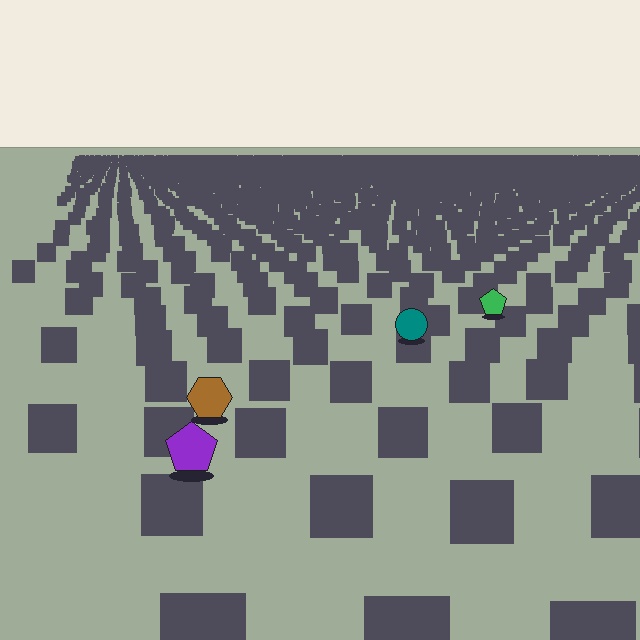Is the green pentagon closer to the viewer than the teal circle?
No. The teal circle is closer — you can tell from the texture gradient: the ground texture is coarser near it.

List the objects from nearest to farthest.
From nearest to farthest: the purple pentagon, the brown hexagon, the teal circle, the green pentagon.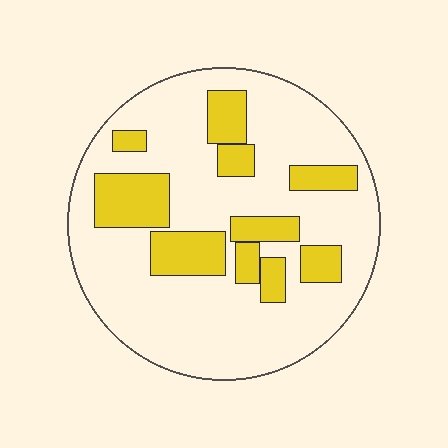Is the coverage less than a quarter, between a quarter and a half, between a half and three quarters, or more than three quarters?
Less than a quarter.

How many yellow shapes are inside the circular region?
10.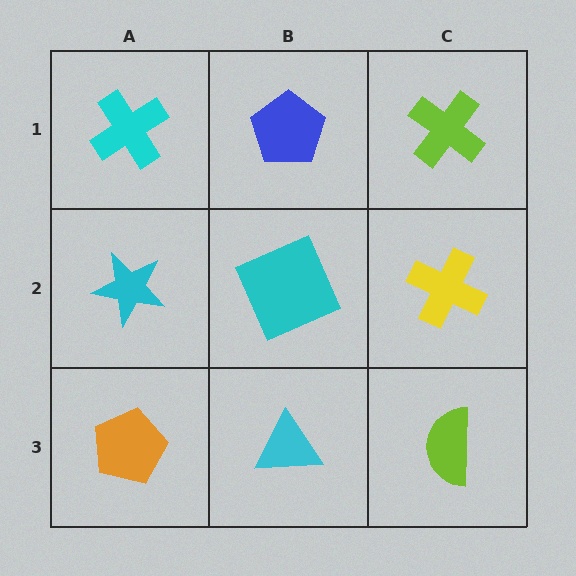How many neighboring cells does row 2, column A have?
3.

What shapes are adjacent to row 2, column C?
A lime cross (row 1, column C), a lime semicircle (row 3, column C), a cyan square (row 2, column B).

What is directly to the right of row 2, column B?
A yellow cross.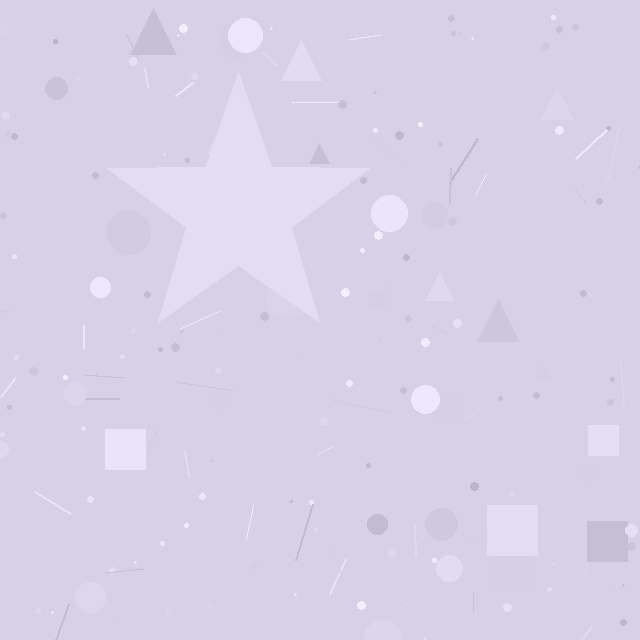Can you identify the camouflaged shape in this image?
The camouflaged shape is a star.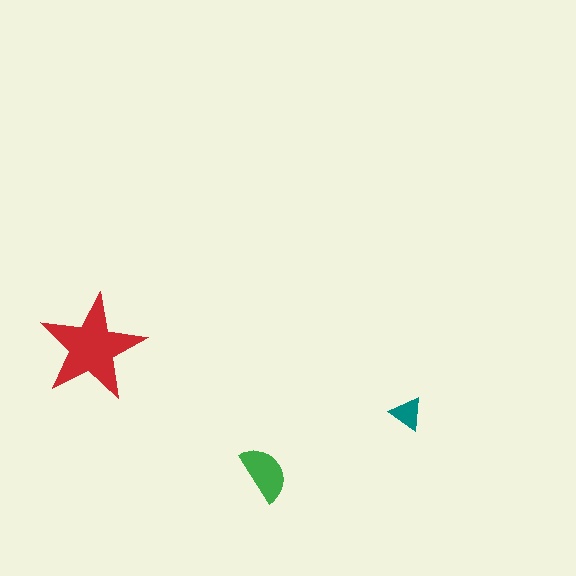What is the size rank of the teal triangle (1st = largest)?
3rd.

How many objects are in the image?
There are 3 objects in the image.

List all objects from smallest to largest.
The teal triangle, the green semicircle, the red star.